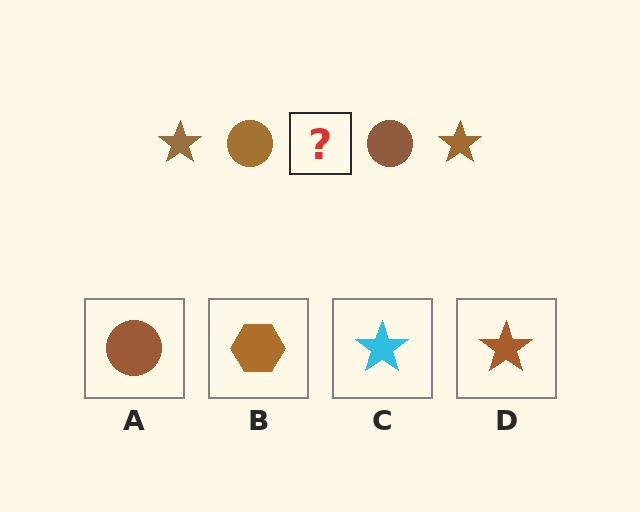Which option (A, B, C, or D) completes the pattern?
D.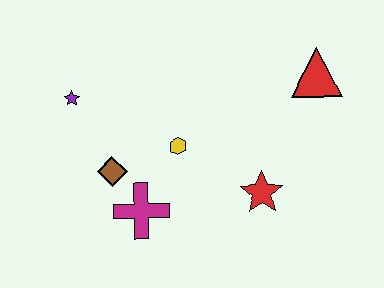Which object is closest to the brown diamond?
The magenta cross is closest to the brown diamond.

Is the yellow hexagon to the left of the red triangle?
Yes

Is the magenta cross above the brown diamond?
No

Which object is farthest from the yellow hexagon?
The red triangle is farthest from the yellow hexagon.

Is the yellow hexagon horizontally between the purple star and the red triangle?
Yes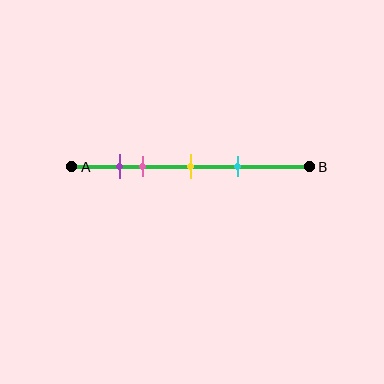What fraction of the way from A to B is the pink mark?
The pink mark is approximately 30% (0.3) of the way from A to B.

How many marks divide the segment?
There are 4 marks dividing the segment.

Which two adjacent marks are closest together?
The purple and pink marks are the closest adjacent pair.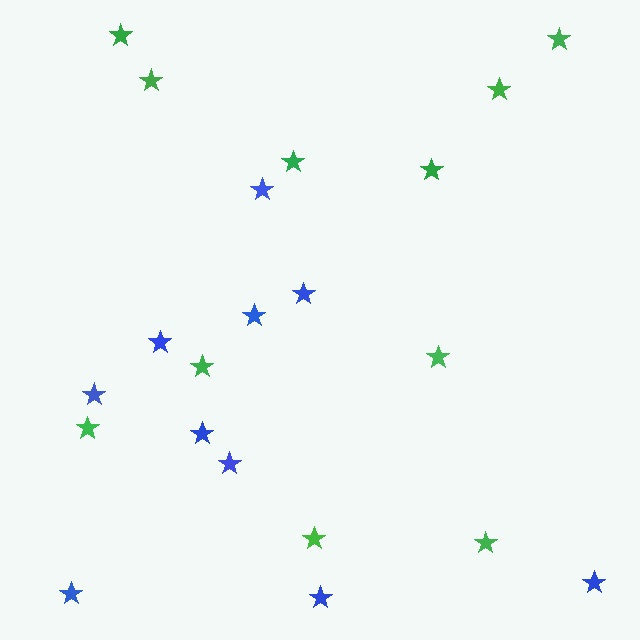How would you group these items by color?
There are 2 groups: one group of blue stars (10) and one group of green stars (11).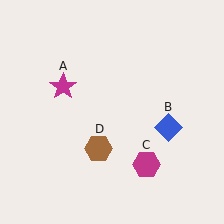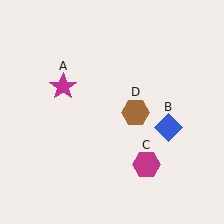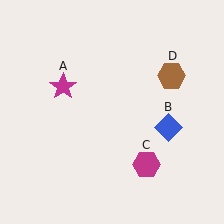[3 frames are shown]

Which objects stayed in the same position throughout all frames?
Magenta star (object A) and blue diamond (object B) and magenta hexagon (object C) remained stationary.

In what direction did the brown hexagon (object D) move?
The brown hexagon (object D) moved up and to the right.